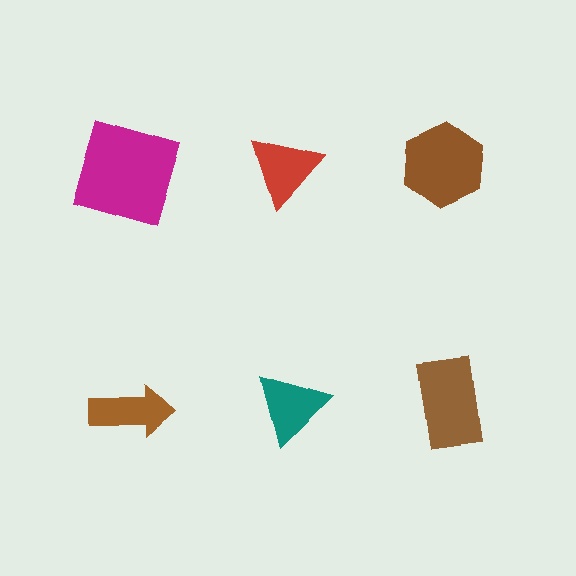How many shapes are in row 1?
3 shapes.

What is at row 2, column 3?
A brown rectangle.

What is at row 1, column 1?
A magenta square.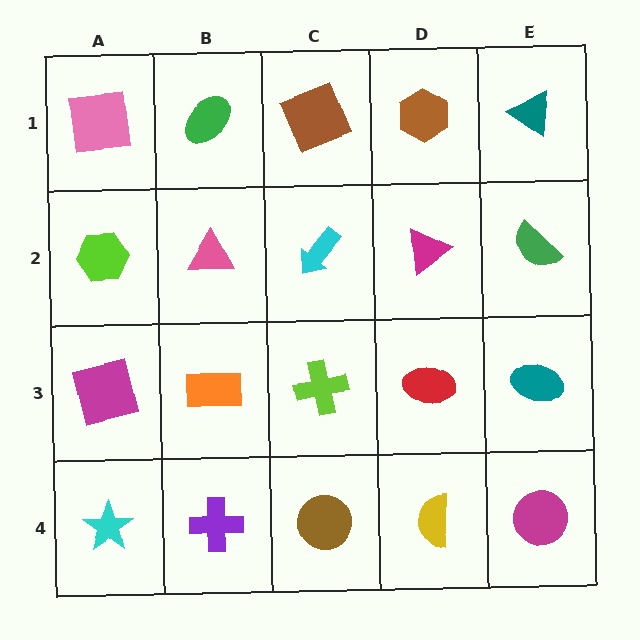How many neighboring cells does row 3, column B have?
4.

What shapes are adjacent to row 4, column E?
A teal ellipse (row 3, column E), a yellow semicircle (row 4, column D).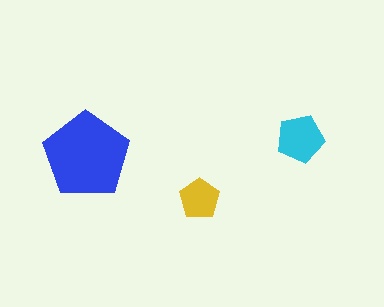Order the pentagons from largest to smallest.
the blue one, the cyan one, the yellow one.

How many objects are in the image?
There are 3 objects in the image.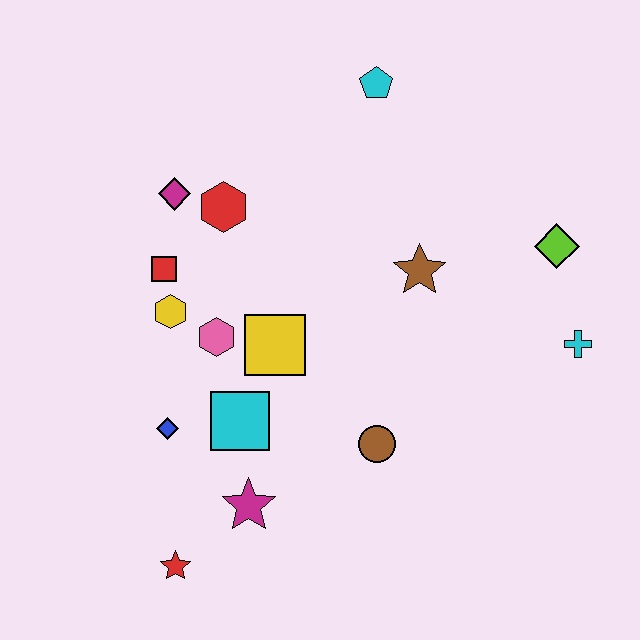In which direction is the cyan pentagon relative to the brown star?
The cyan pentagon is above the brown star.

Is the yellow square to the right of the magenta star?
Yes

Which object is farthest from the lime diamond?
The red star is farthest from the lime diamond.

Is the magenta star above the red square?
No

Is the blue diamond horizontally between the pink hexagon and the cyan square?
No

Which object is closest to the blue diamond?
The cyan square is closest to the blue diamond.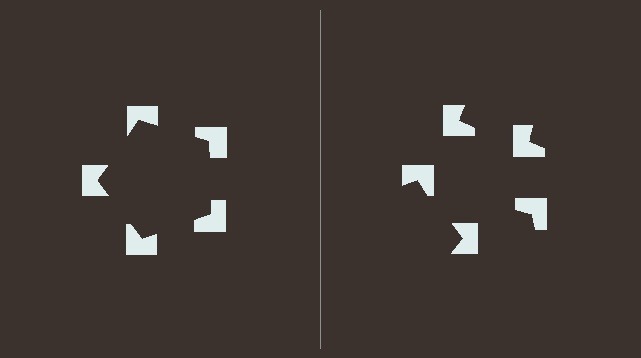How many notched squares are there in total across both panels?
10 — 5 on each side.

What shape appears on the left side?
An illusory pentagon.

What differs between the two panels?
The notched squares are positioned identically on both sides; only the wedge orientations differ. On the left they align to a pentagon; on the right they are misaligned.